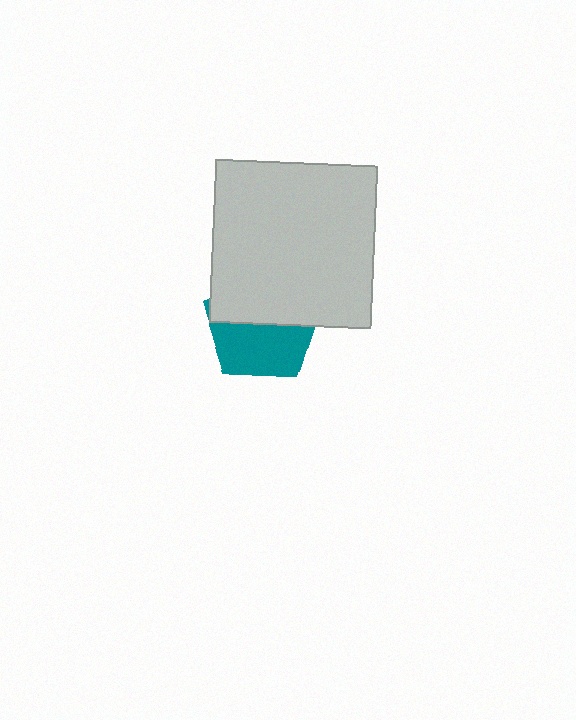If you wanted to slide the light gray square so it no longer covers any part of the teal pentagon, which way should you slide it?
Slide it up — that is the most direct way to separate the two shapes.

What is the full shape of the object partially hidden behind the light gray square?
The partially hidden object is a teal pentagon.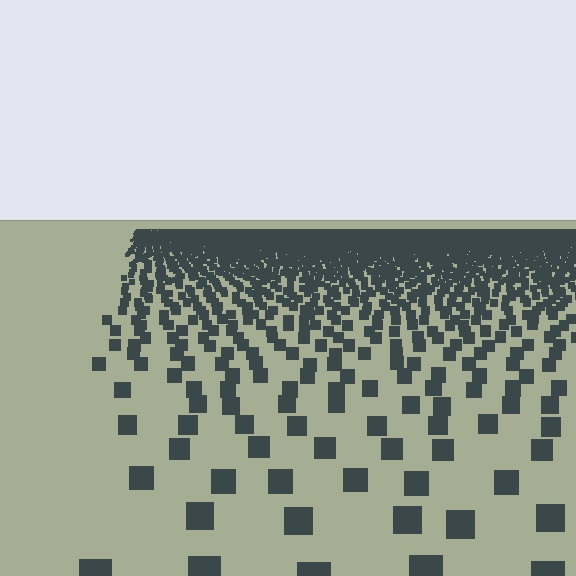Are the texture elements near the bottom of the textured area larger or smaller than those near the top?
Larger. Near the bottom, elements are closer to the viewer and appear at a bigger on-screen size.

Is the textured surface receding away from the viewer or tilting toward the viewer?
The surface is receding away from the viewer. Texture elements get smaller and denser toward the top.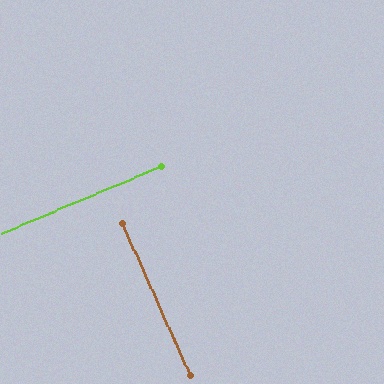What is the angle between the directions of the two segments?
Approximately 89 degrees.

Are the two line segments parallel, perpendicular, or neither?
Perpendicular — they meet at approximately 89°.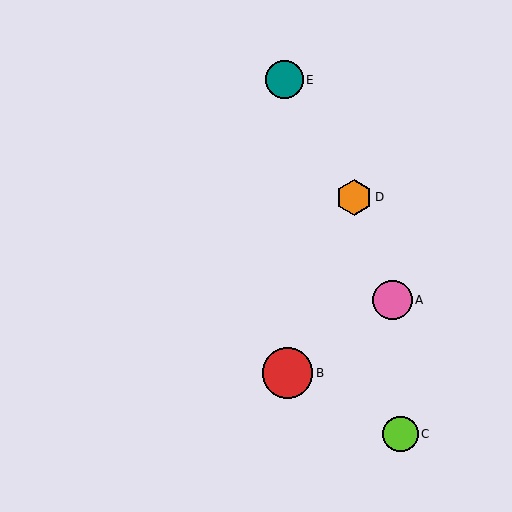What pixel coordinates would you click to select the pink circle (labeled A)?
Click at (393, 300) to select the pink circle A.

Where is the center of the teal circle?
The center of the teal circle is at (284, 80).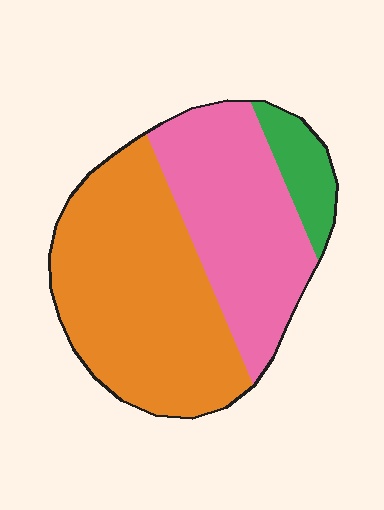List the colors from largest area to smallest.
From largest to smallest: orange, pink, green.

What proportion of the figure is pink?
Pink covers around 40% of the figure.